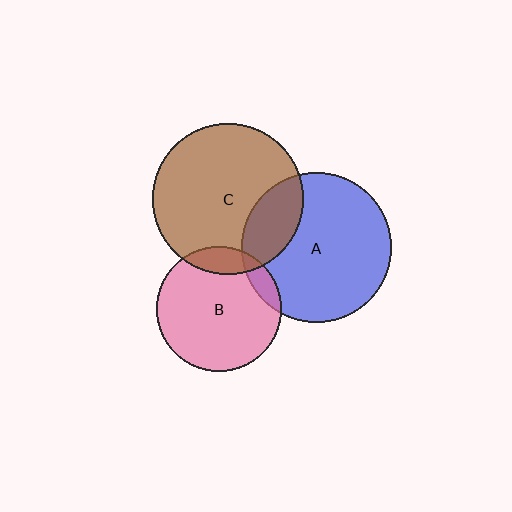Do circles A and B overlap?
Yes.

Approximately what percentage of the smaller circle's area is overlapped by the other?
Approximately 10%.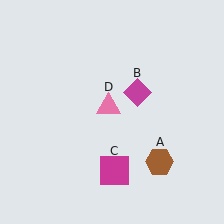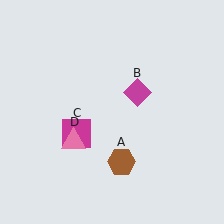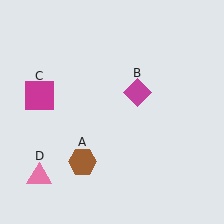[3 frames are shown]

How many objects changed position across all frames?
3 objects changed position: brown hexagon (object A), magenta square (object C), pink triangle (object D).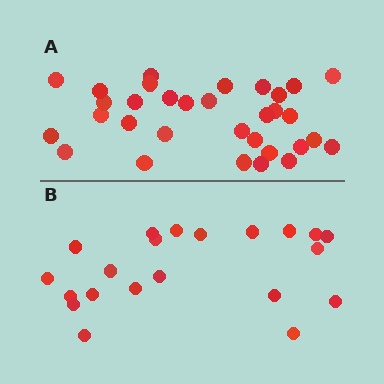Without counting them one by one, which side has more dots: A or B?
Region A (the top region) has more dots.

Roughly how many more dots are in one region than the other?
Region A has roughly 12 or so more dots than region B.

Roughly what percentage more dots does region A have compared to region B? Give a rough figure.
About 50% more.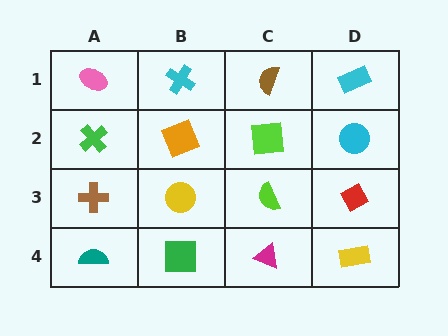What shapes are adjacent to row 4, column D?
A red diamond (row 3, column D), a magenta triangle (row 4, column C).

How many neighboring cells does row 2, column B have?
4.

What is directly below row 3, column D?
A yellow rectangle.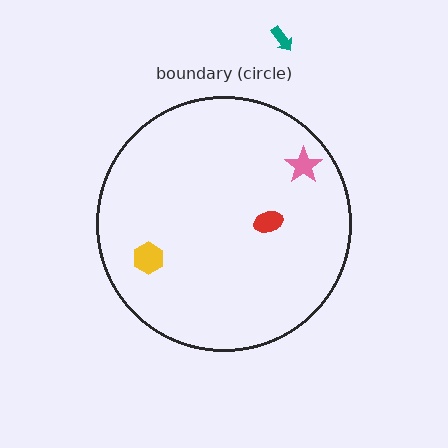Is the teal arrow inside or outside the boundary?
Outside.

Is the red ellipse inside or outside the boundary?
Inside.